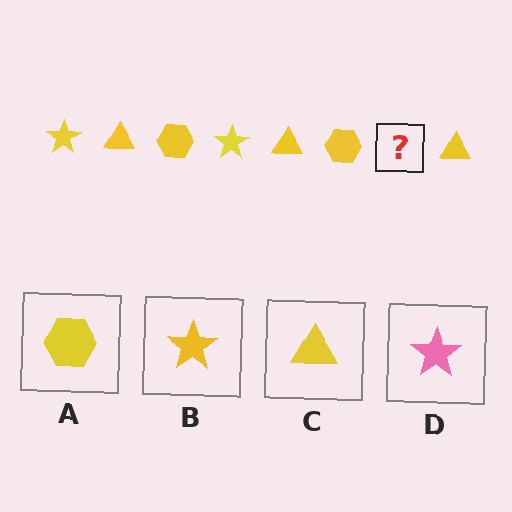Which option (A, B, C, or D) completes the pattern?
B.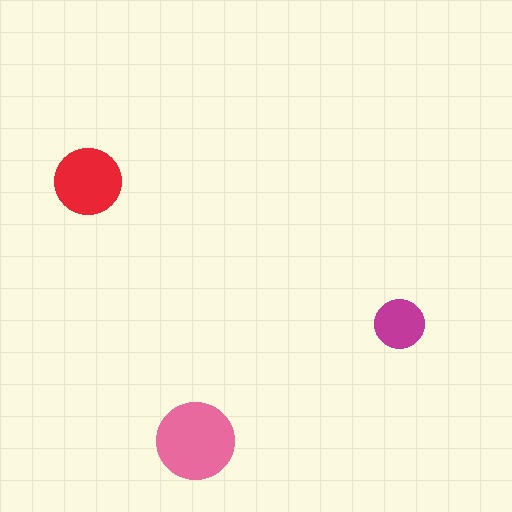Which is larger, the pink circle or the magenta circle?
The pink one.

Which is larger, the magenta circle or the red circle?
The red one.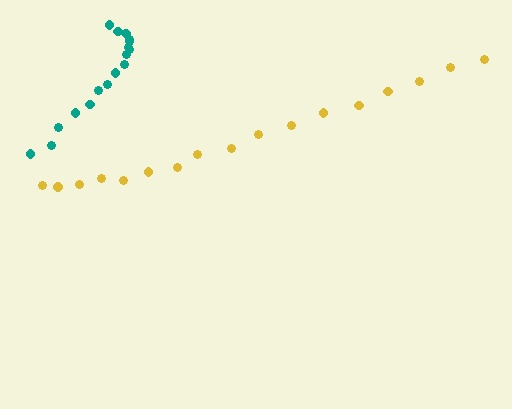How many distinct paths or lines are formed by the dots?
There are 2 distinct paths.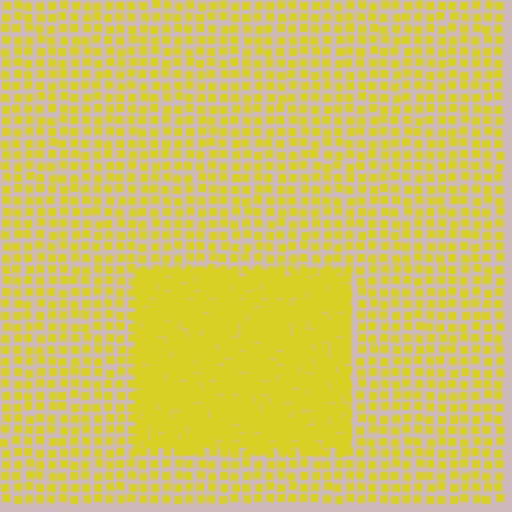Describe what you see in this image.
The image contains small yellow elements arranged at two different densities. A rectangle-shaped region is visible where the elements are more densely packed than the surrounding area.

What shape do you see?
I see a rectangle.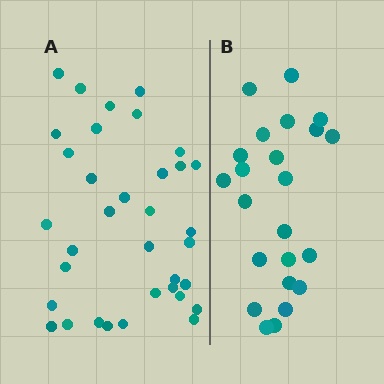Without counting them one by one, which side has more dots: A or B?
Region A (the left region) has more dots.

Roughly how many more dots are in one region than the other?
Region A has roughly 12 or so more dots than region B.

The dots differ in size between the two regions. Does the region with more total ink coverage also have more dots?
No. Region B has more total ink coverage because its dots are larger, but region A actually contains more individual dots. Total area can be misleading — the number of items is what matters here.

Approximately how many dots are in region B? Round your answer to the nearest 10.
About 20 dots. (The exact count is 23, which rounds to 20.)